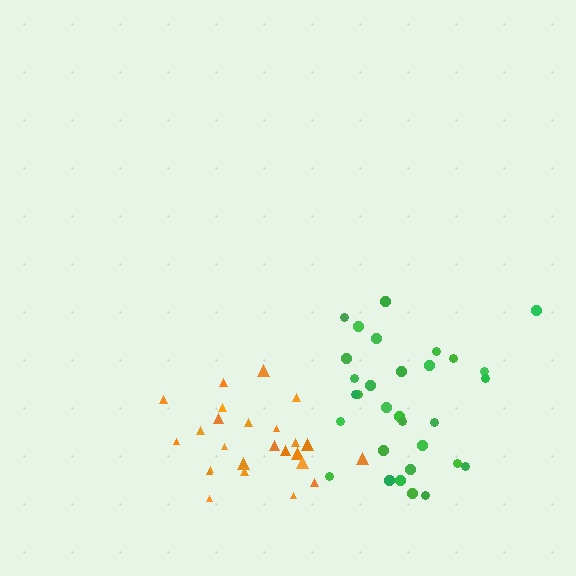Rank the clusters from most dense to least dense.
orange, green.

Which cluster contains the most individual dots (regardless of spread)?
Green (32).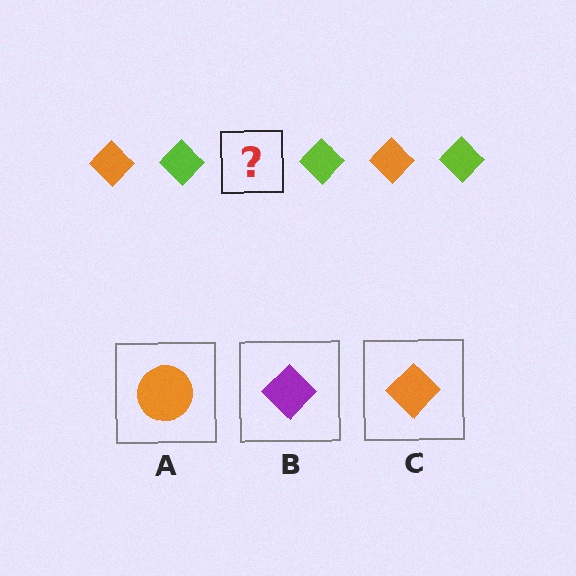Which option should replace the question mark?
Option C.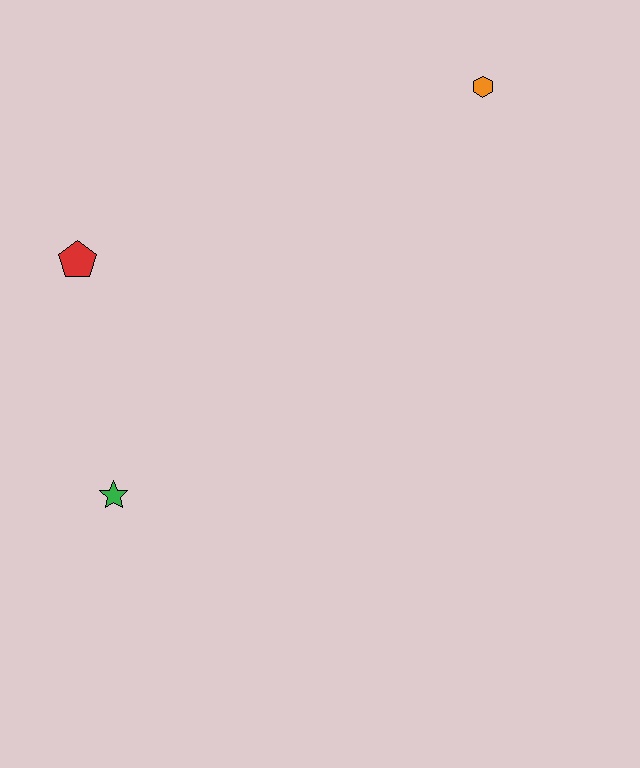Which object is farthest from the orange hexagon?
The green star is farthest from the orange hexagon.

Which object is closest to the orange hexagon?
The red pentagon is closest to the orange hexagon.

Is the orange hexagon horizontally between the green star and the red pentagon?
No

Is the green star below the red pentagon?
Yes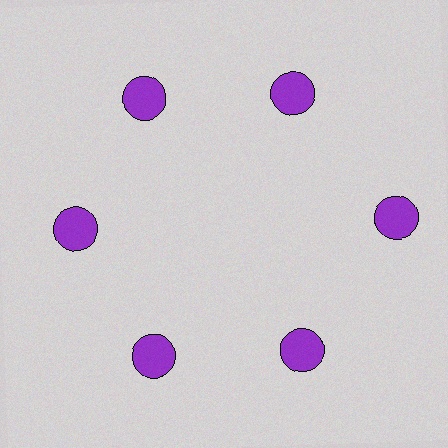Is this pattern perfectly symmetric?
No. The 6 purple circles are arranged in a ring, but one element near the 3 o'clock position is pushed outward from the center, breaking the 6-fold rotational symmetry.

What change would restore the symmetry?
The symmetry would be restored by moving it inward, back onto the ring so that all 6 circles sit at equal angles and equal distance from the center.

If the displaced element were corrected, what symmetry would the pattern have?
It would have 6-fold rotational symmetry — the pattern would map onto itself every 60 degrees.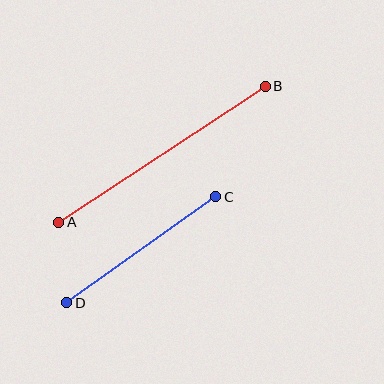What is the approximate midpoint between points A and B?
The midpoint is at approximately (162, 154) pixels.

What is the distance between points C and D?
The distance is approximately 183 pixels.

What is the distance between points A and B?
The distance is approximately 247 pixels.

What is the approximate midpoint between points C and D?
The midpoint is at approximately (141, 250) pixels.